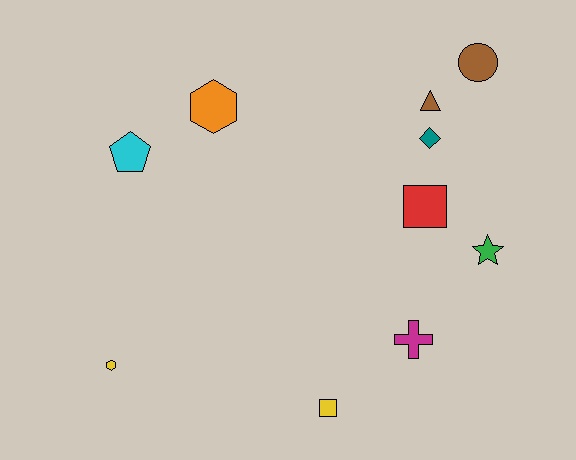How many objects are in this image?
There are 10 objects.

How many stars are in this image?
There is 1 star.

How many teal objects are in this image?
There is 1 teal object.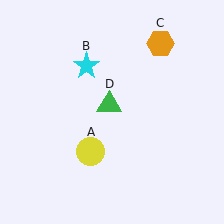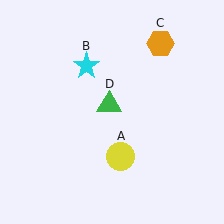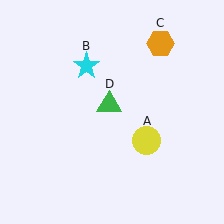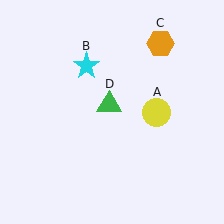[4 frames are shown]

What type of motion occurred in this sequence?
The yellow circle (object A) rotated counterclockwise around the center of the scene.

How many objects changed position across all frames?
1 object changed position: yellow circle (object A).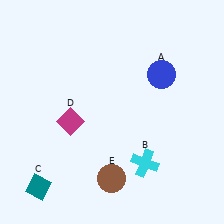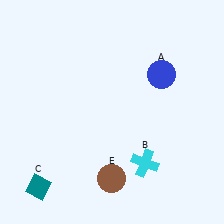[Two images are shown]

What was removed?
The magenta diamond (D) was removed in Image 2.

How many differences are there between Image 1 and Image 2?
There is 1 difference between the two images.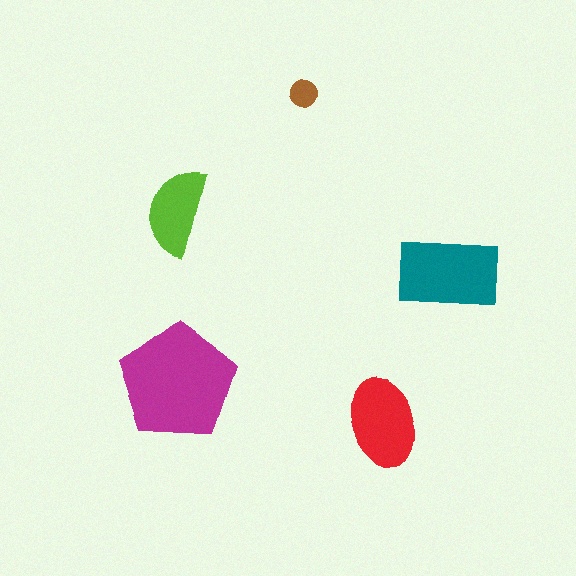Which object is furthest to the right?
The teal rectangle is rightmost.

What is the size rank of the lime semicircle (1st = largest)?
4th.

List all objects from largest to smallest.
The magenta pentagon, the teal rectangle, the red ellipse, the lime semicircle, the brown circle.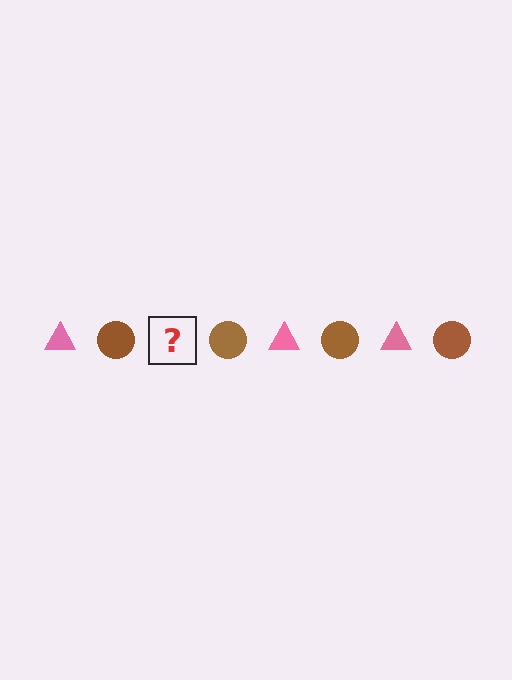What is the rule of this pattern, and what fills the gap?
The rule is that the pattern alternates between pink triangle and brown circle. The gap should be filled with a pink triangle.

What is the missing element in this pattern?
The missing element is a pink triangle.